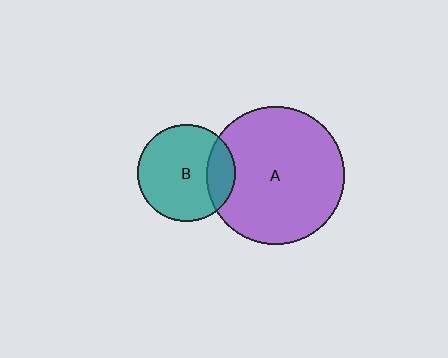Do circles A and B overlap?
Yes.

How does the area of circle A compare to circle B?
Approximately 2.0 times.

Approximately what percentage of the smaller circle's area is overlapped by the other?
Approximately 20%.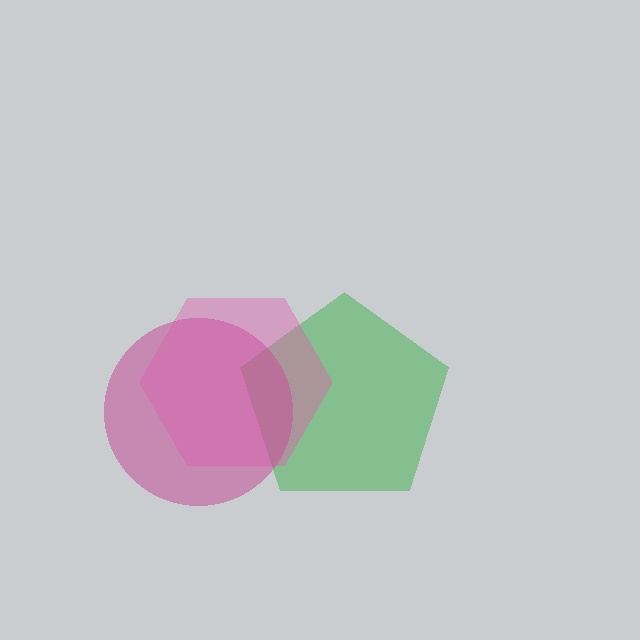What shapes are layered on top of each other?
The layered shapes are: a green pentagon, a magenta circle, a pink hexagon.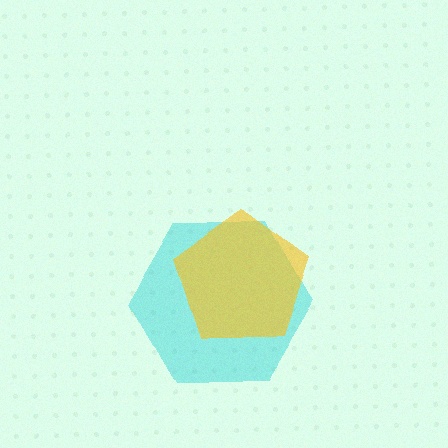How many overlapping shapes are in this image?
There are 2 overlapping shapes in the image.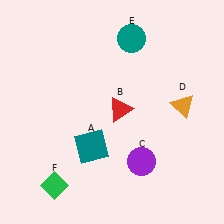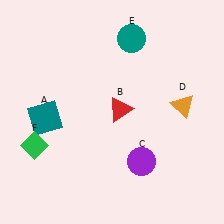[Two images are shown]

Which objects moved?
The objects that moved are: the teal square (A), the green diamond (F).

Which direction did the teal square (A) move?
The teal square (A) moved left.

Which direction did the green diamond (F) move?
The green diamond (F) moved up.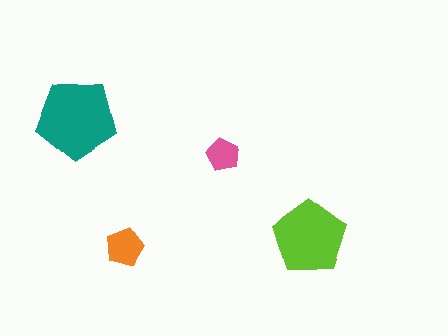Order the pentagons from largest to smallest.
the teal one, the lime one, the orange one, the pink one.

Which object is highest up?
The teal pentagon is topmost.